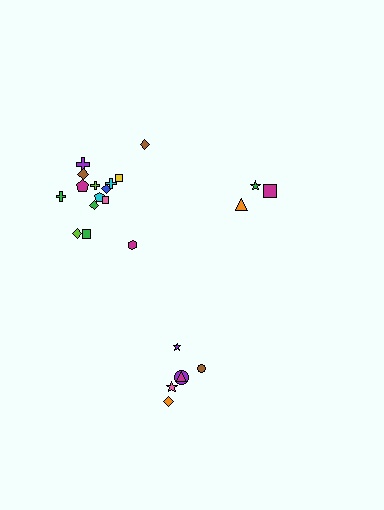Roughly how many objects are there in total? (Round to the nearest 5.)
Roughly 25 objects in total.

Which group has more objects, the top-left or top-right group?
The top-left group.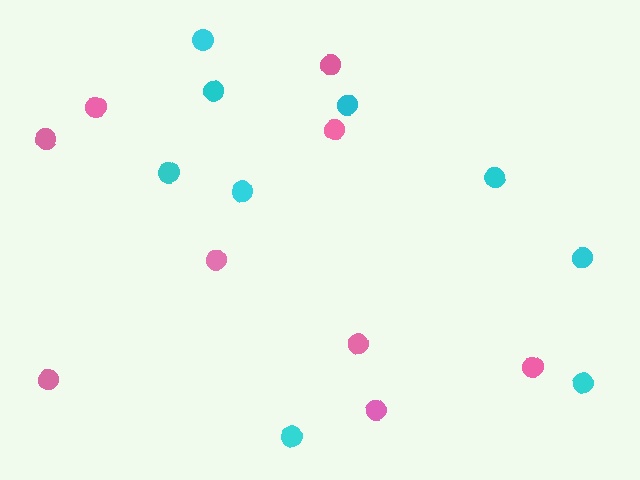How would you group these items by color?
There are 2 groups: one group of pink circles (9) and one group of cyan circles (9).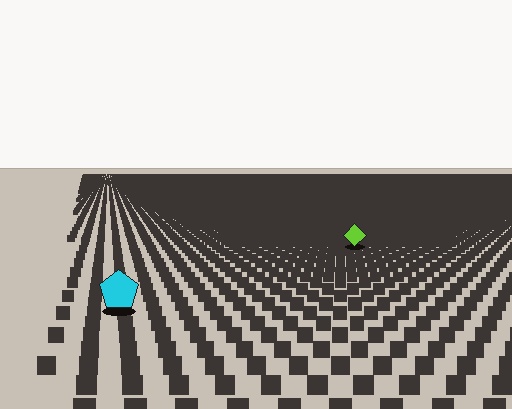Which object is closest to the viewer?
The cyan pentagon is closest. The texture marks near it are larger and more spread out.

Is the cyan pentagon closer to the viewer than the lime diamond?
Yes. The cyan pentagon is closer — you can tell from the texture gradient: the ground texture is coarser near it.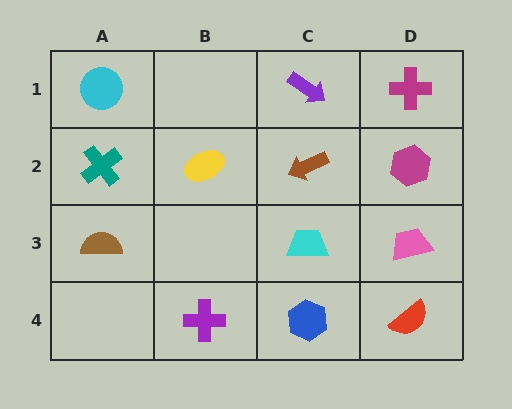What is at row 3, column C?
A cyan trapezoid.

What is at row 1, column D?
A magenta cross.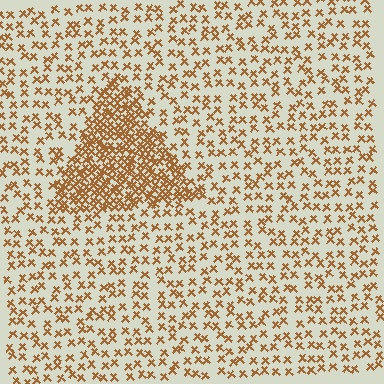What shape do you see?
I see a triangle.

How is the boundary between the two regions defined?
The boundary is defined by a change in element density (approximately 2.8x ratio). All elements are the same color, size, and shape.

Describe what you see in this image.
The image contains small brown elements arranged at two different densities. A triangle-shaped region is visible where the elements are more densely packed than the surrounding area.